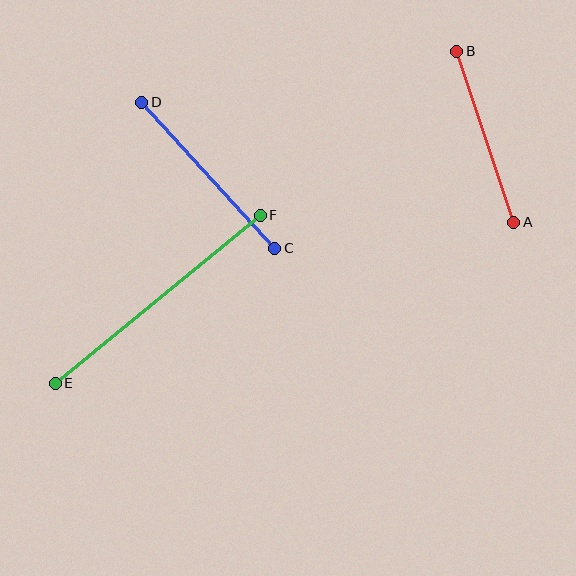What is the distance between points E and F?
The distance is approximately 265 pixels.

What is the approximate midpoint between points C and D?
The midpoint is at approximately (208, 175) pixels.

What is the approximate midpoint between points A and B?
The midpoint is at approximately (485, 137) pixels.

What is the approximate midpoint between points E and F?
The midpoint is at approximately (158, 299) pixels.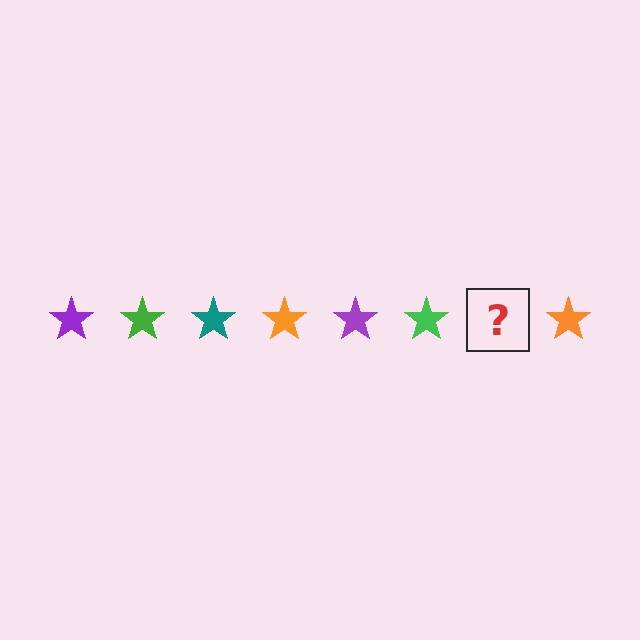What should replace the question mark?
The question mark should be replaced with a teal star.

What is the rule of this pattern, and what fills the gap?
The rule is that the pattern cycles through purple, green, teal, orange stars. The gap should be filled with a teal star.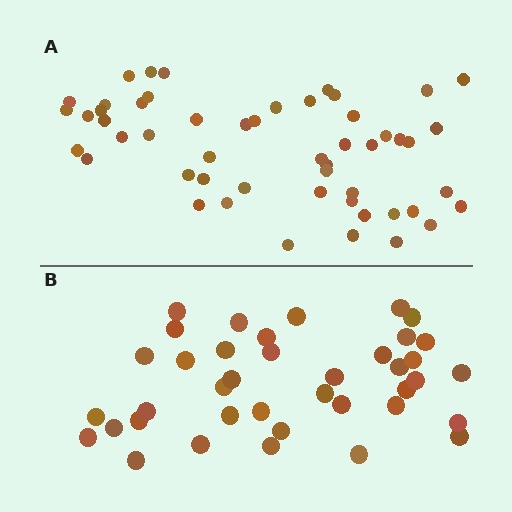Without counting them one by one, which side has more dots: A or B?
Region A (the top region) has more dots.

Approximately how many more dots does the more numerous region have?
Region A has approximately 15 more dots than region B.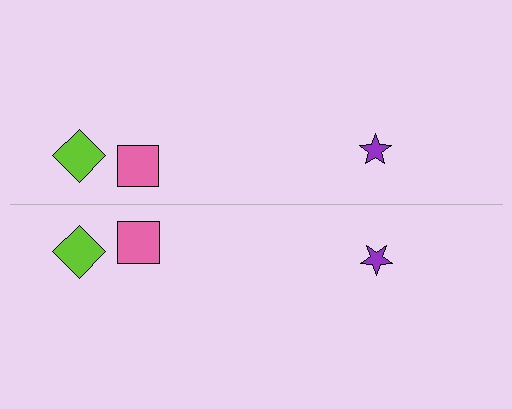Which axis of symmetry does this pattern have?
The pattern has a horizontal axis of symmetry running through the center of the image.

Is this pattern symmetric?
Yes, this pattern has bilateral (reflection) symmetry.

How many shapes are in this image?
There are 6 shapes in this image.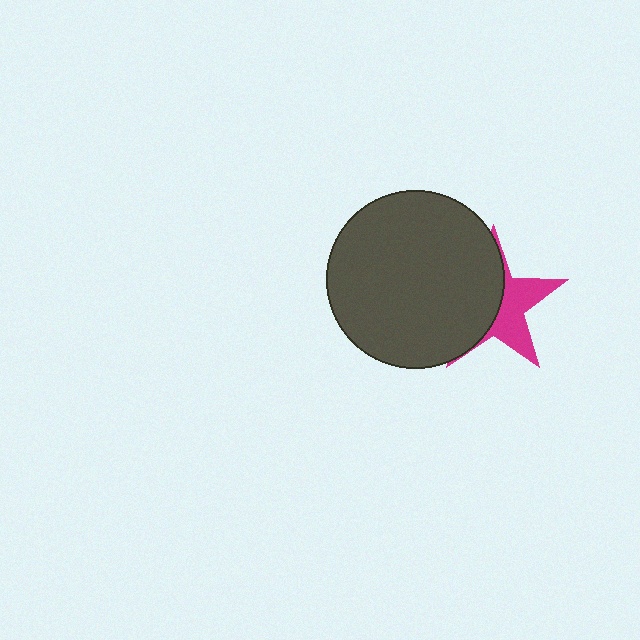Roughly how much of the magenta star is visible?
A small part of it is visible (roughly 43%).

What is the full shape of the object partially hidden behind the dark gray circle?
The partially hidden object is a magenta star.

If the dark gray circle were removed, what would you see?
You would see the complete magenta star.